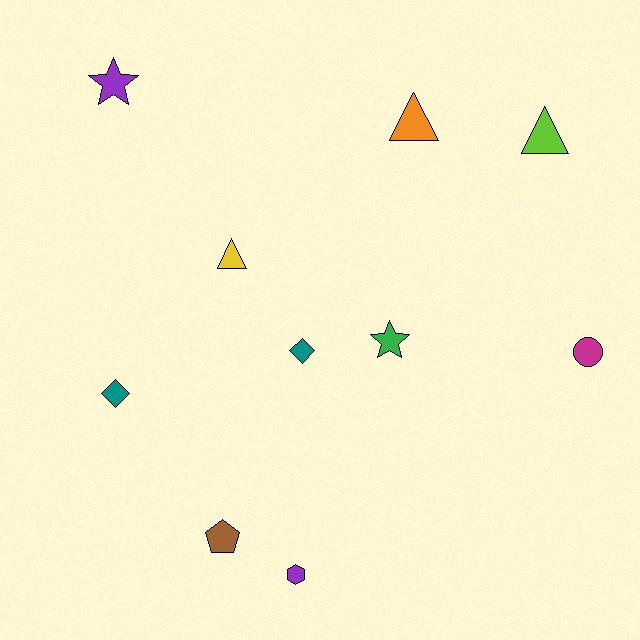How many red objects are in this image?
There are no red objects.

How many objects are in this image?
There are 10 objects.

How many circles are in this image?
There is 1 circle.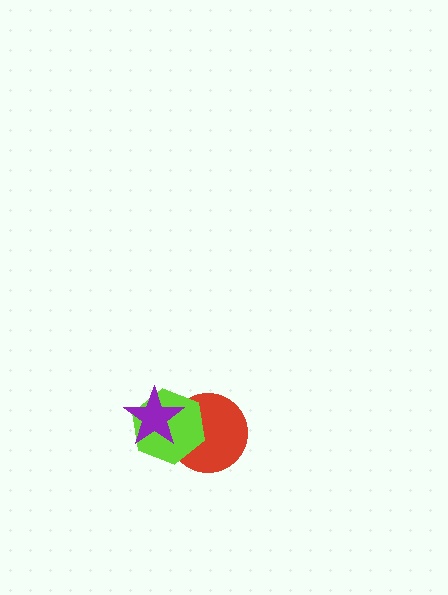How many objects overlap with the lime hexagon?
2 objects overlap with the lime hexagon.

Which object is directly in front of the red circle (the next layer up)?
The lime hexagon is directly in front of the red circle.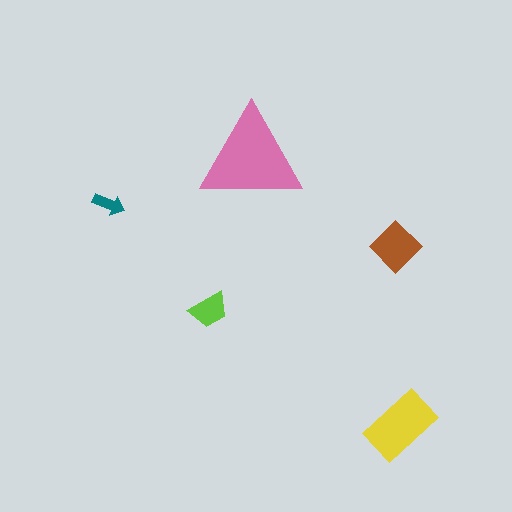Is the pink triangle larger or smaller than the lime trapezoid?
Larger.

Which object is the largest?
The pink triangle.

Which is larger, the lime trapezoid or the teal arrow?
The lime trapezoid.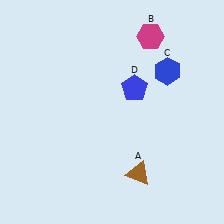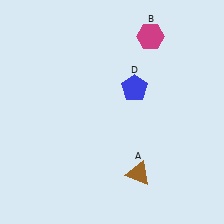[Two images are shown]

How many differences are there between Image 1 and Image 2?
There is 1 difference between the two images.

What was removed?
The blue hexagon (C) was removed in Image 2.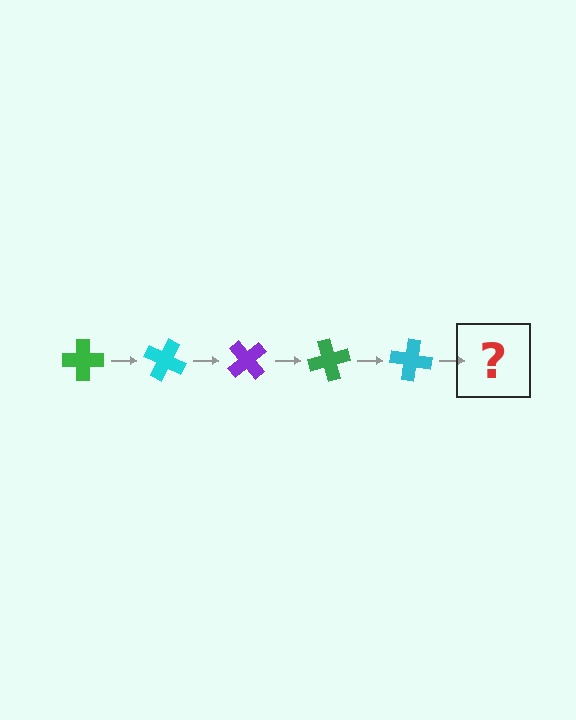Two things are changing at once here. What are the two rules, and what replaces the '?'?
The two rules are that it rotates 25 degrees each step and the color cycles through green, cyan, and purple. The '?' should be a purple cross, rotated 125 degrees from the start.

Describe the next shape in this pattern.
It should be a purple cross, rotated 125 degrees from the start.